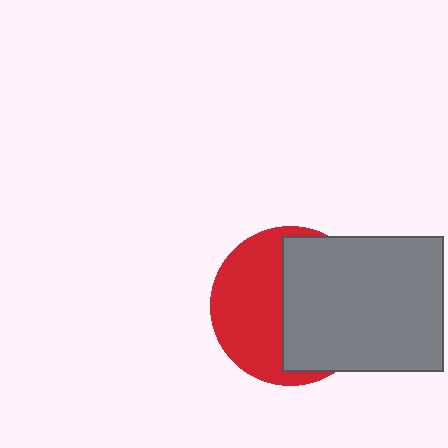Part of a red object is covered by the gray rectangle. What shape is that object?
It is a circle.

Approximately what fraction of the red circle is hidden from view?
Roughly 53% of the red circle is hidden behind the gray rectangle.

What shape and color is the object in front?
The object in front is a gray rectangle.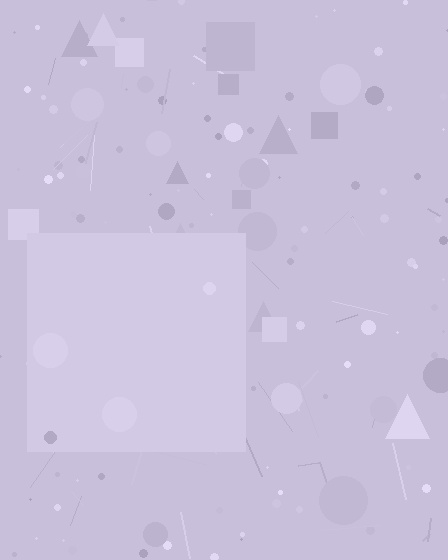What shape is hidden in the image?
A square is hidden in the image.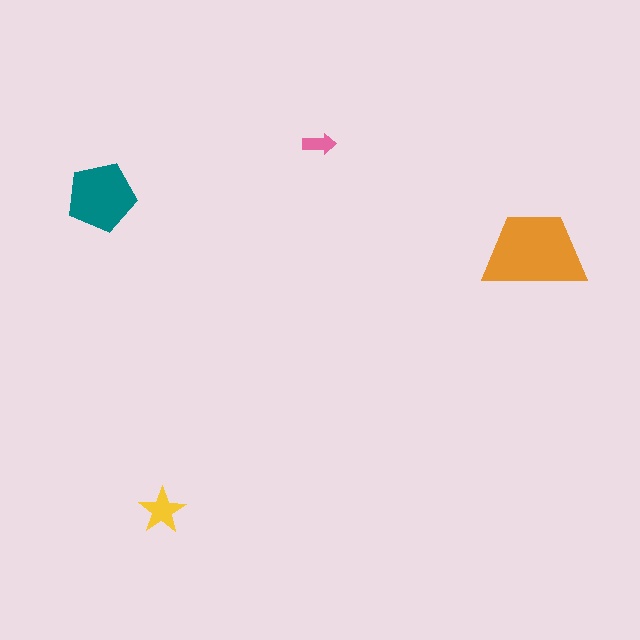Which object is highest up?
The pink arrow is topmost.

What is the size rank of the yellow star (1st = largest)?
3rd.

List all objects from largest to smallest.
The orange trapezoid, the teal pentagon, the yellow star, the pink arrow.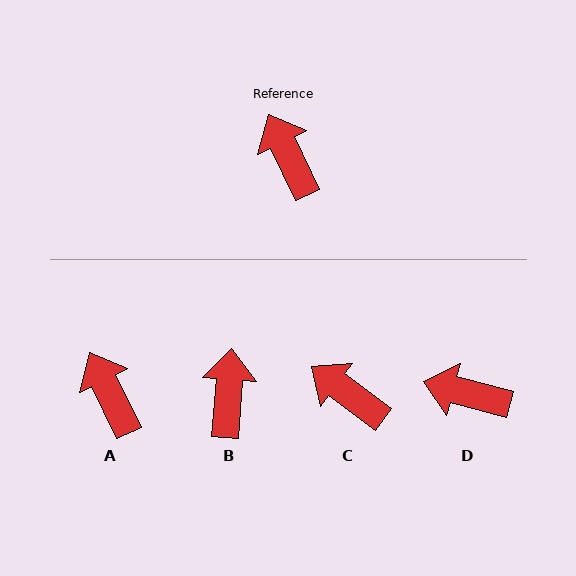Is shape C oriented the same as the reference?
No, it is off by about 28 degrees.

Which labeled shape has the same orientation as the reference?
A.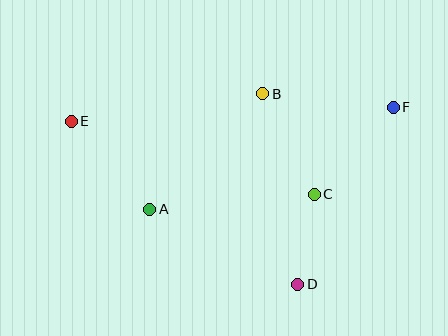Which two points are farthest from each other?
Points E and F are farthest from each other.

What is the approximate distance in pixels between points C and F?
The distance between C and F is approximately 118 pixels.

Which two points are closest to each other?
Points C and D are closest to each other.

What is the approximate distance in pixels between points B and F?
The distance between B and F is approximately 131 pixels.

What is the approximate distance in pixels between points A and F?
The distance between A and F is approximately 264 pixels.